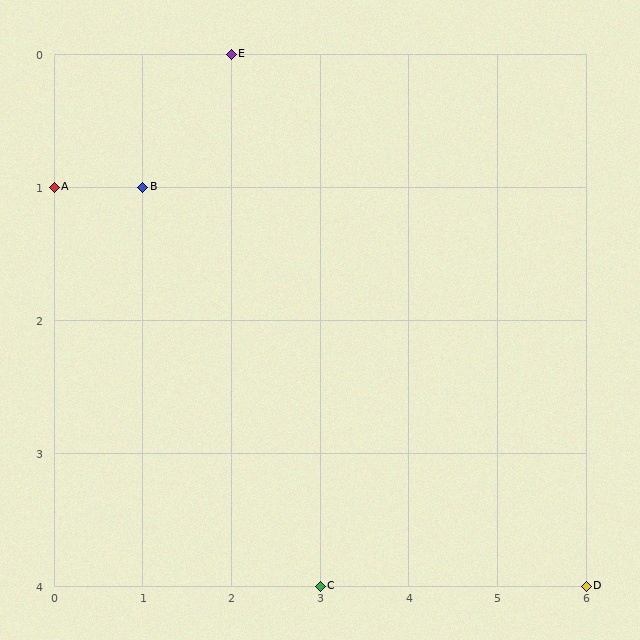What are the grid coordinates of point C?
Point C is at grid coordinates (3, 4).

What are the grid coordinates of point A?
Point A is at grid coordinates (0, 1).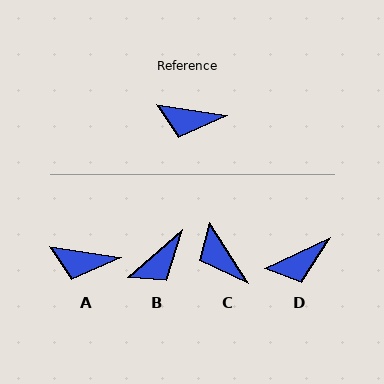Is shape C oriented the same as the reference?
No, it is off by about 49 degrees.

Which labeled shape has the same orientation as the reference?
A.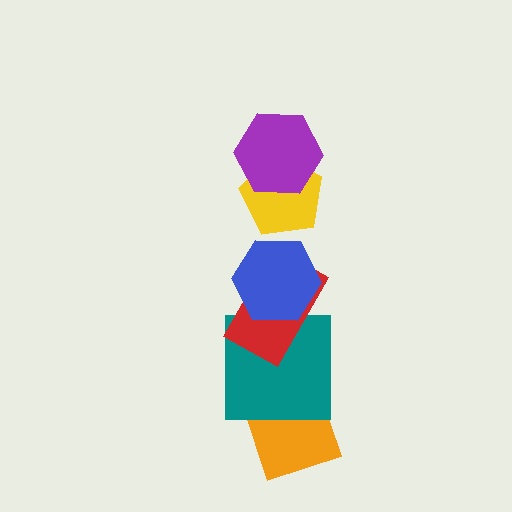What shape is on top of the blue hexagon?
The yellow pentagon is on top of the blue hexagon.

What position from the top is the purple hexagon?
The purple hexagon is 1st from the top.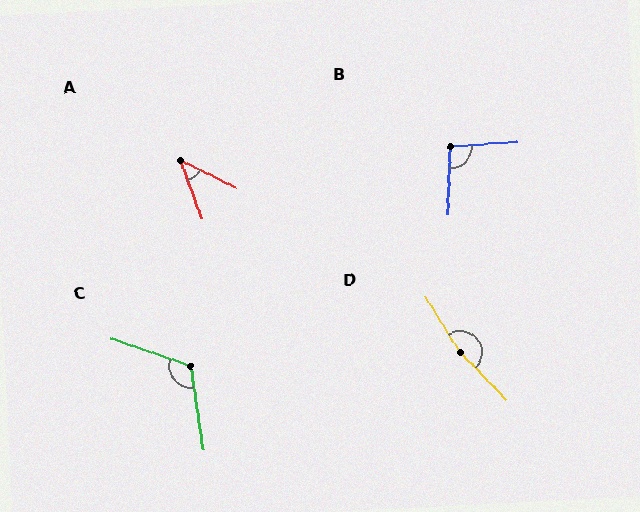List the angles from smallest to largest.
A (44°), B (96°), C (118°), D (168°).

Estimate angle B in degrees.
Approximately 96 degrees.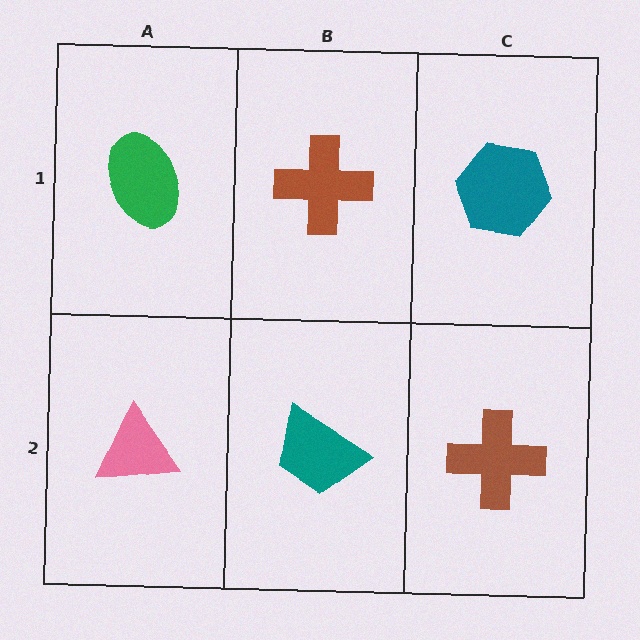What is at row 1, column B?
A brown cross.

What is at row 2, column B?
A teal trapezoid.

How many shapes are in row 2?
3 shapes.